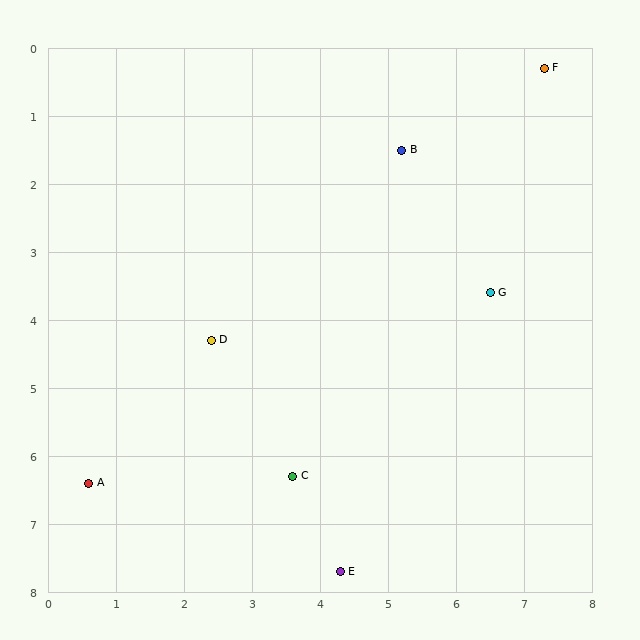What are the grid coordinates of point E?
Point E is at approximately (4.3, 7.7).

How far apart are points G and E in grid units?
Points G and E are about 4.7 grid units apart.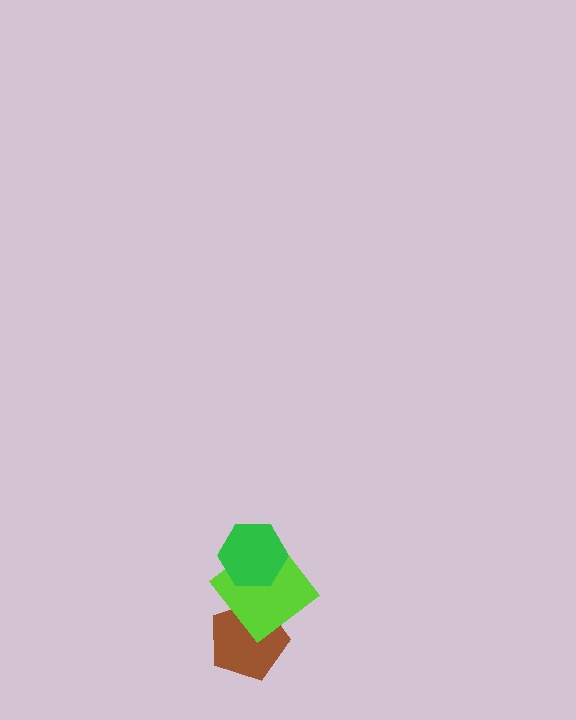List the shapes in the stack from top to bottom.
From top to bottom: the green hexagon, the lime diamond, the brown pentagon.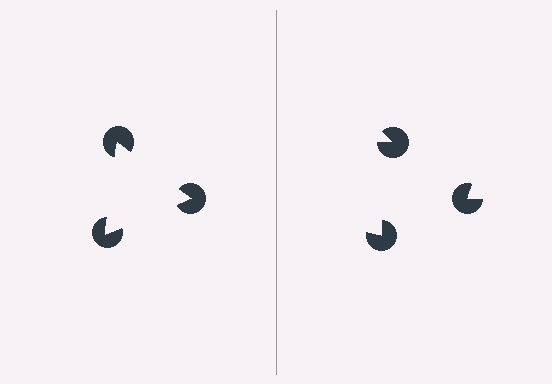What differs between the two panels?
The pac-man discs are positioned identically on both sides; only the wedge orientations differ. On the left they align to a triangle; on the right they are misaligned.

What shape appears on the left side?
An illusory triangle.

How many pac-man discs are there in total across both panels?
6 — 3 on each side.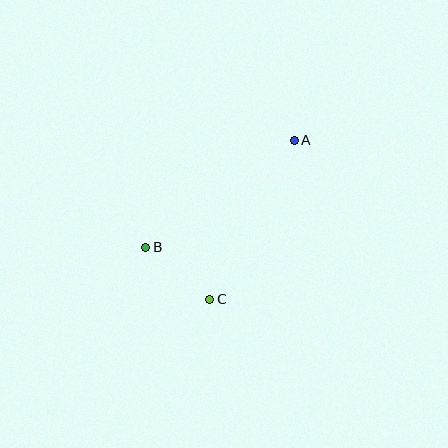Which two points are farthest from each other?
Points A and B are farthest from each other.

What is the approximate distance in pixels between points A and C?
The distance between A and C is approximately 180 pixels.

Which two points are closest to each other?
Points B and C are closest to each other.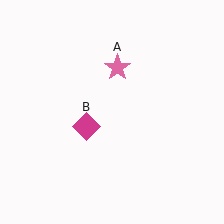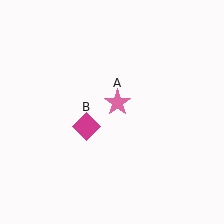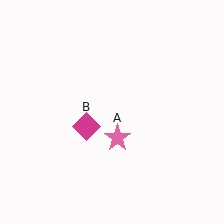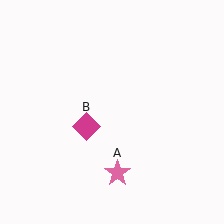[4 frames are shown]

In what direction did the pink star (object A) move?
The pink star (object A) moved down.